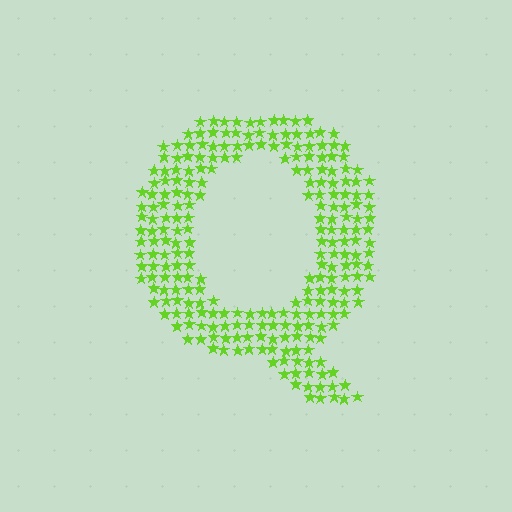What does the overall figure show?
The overall figure shows the letter Q.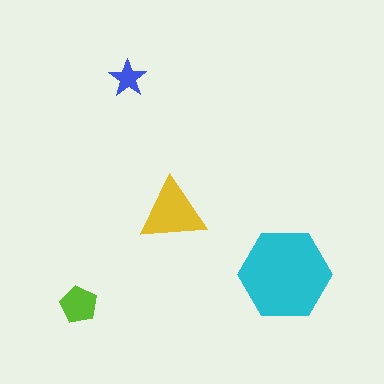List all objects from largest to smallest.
The cyan hexagon, the yellow triangle, the lime pentagon, the blue star.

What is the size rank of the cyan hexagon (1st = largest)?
1st.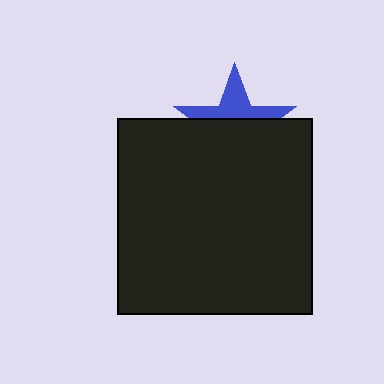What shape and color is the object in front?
The object in front is a black square.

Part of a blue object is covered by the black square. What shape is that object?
It is a star.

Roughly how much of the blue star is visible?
A small part of it is visible (roughly 40%).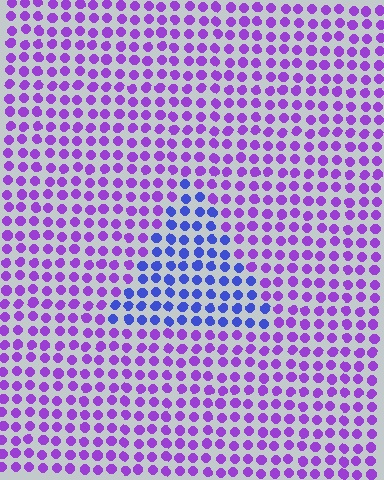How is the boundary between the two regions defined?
The boundary is defined purely by a slight shift in hue (about 44 degrees). Spacing, size, and orientation are identical on both sides.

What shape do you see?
I see a triangle.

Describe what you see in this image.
The image is filled with small purple elements in a uniform arrangement. A triangle-shaped region is visible where the elements are tinted to a slightly different hue, forming a subtle color boundary.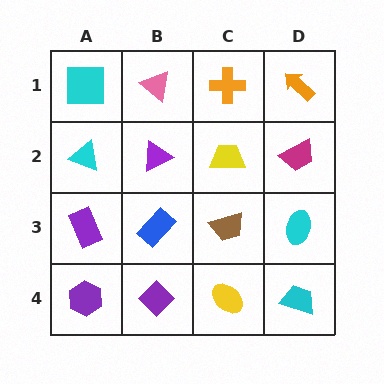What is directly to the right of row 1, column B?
An orange cross.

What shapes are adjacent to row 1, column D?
A magenta trapezoid (row 2, column D), an orange cross (row 1, column C).